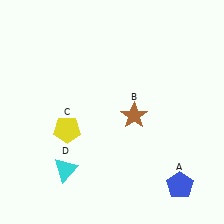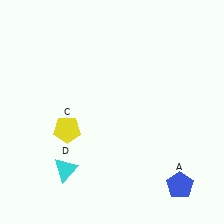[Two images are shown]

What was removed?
The brown star (B) was removed in Image 2.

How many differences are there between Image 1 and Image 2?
There is 1 difference between the two images.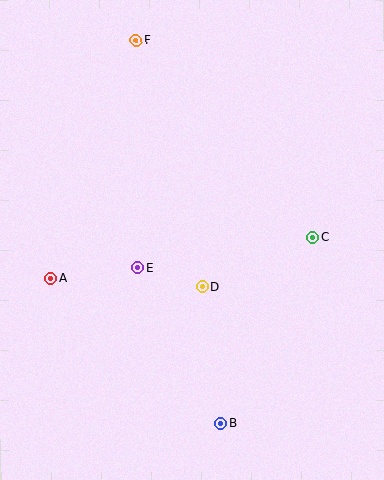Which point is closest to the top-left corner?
Point F is closest to the top-left corner.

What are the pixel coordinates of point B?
Point B is at (221, 423).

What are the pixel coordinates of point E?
Point E is at (138, 268).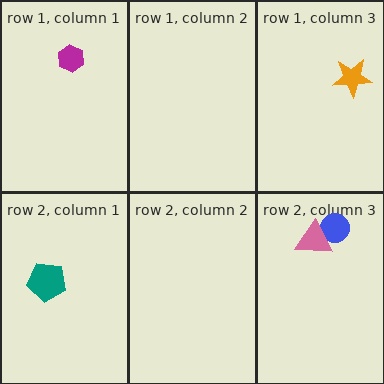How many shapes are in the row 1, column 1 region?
1.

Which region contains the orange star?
The row 1, column 3 region.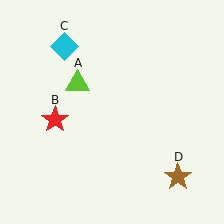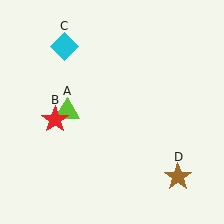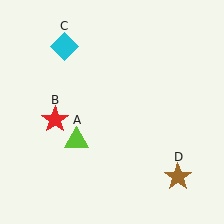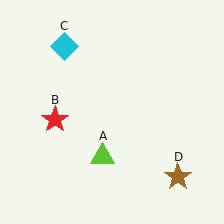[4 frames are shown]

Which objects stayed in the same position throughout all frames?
Red star (object B) and cyan diamond (object C) and brown star (object D) remained stationary.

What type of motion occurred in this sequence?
The lime triangle (object A) rotated counterclockwise around the center of the scene.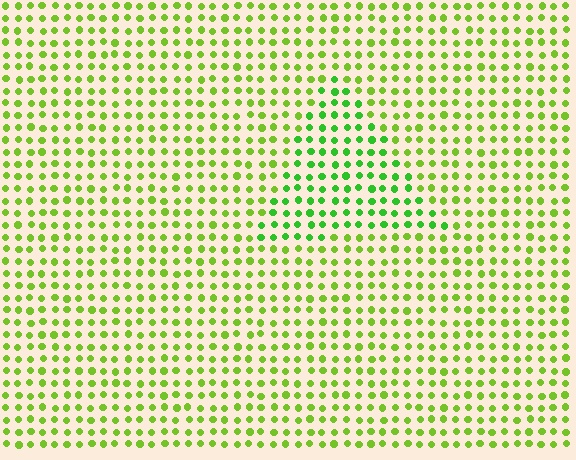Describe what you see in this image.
The image is filled with small lime elements in a uniform arrangement. A triangle-shaped region is visible where the elements are tinted to a slightly different hue, forming a subtle color boundary.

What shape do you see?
I see a triangle.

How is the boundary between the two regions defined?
The boundary is defined purely by a slight shift in hue (about 27 degrees). Spacing, size, and orientation are identical on both sides.